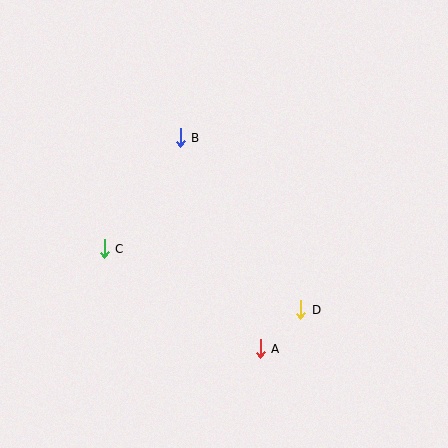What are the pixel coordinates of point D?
Point D is at (301, 310).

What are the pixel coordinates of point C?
Point C is at (104, 249).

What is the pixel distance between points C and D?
The distance between C and D is 206 pixels.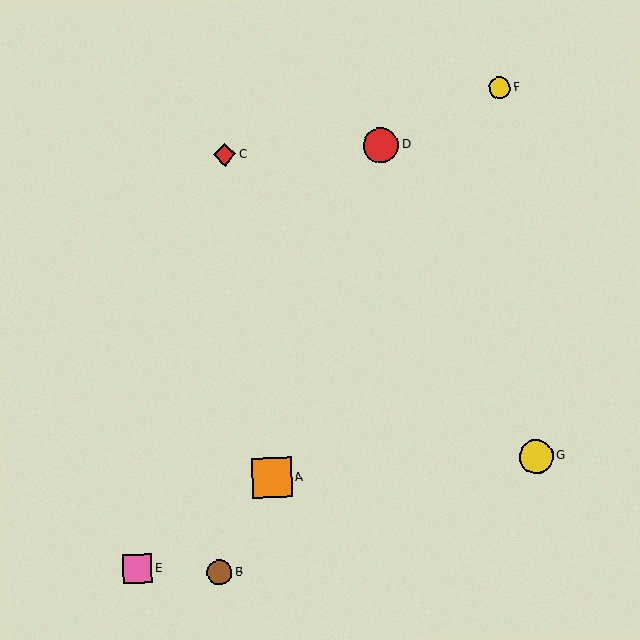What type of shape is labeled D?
Shape D is a red circle.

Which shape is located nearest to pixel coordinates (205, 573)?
The brown circle (labeled B) at (220, 572) is nearest to that location.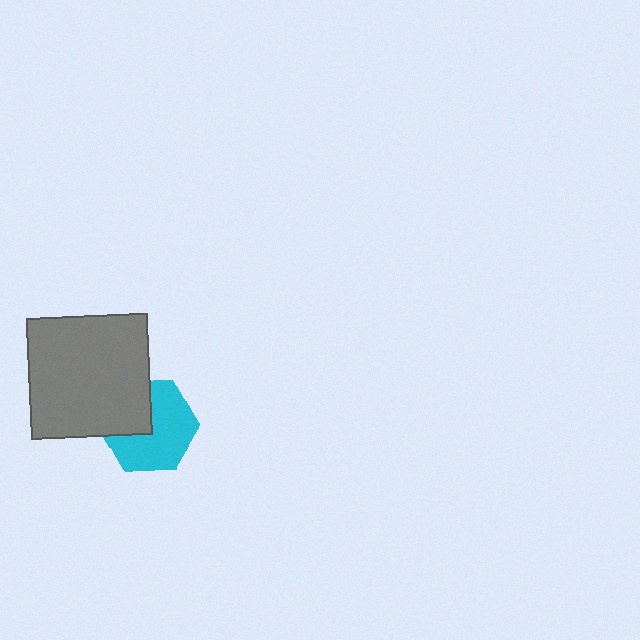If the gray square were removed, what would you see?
You would see the complete cyan hexagon.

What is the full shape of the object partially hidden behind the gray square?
The partially hidden object is a cyan hexagon.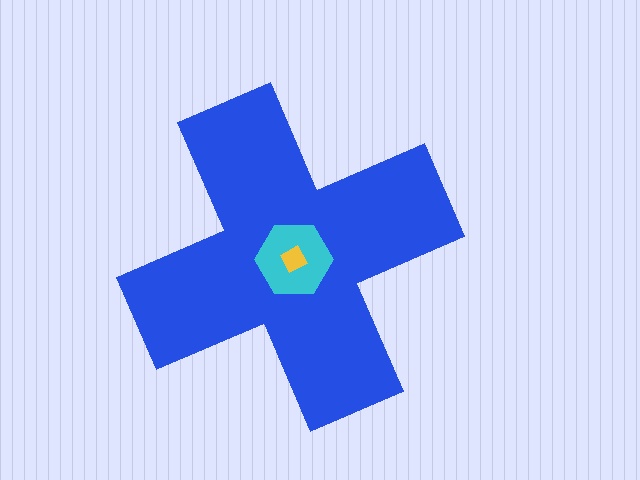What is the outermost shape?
The blue cross.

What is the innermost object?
The yellow square.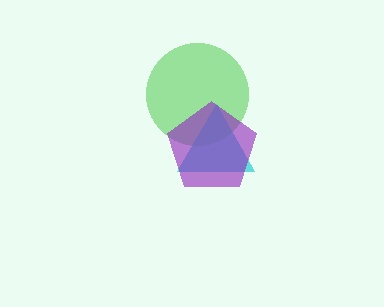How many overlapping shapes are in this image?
There are 3 overlapping shapes in the image.